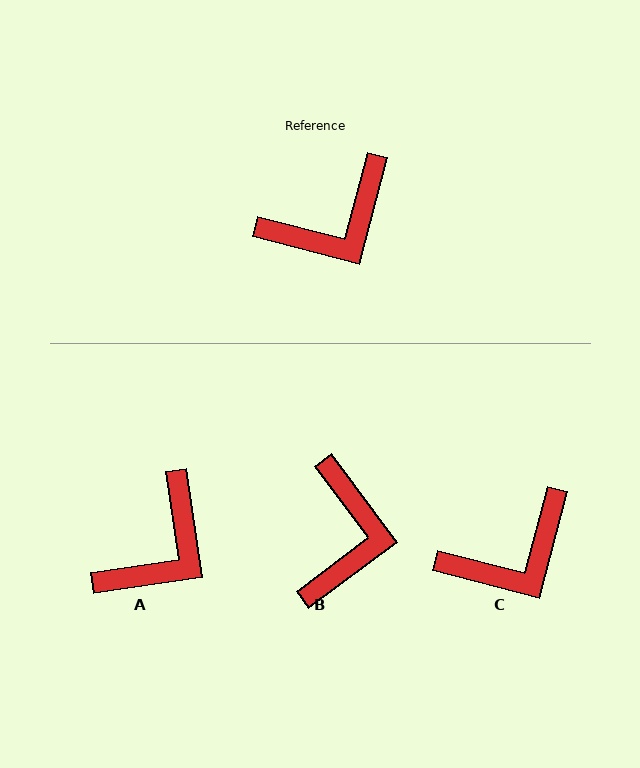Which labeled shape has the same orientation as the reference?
C.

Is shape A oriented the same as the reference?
No, it is off by about 23 degrees.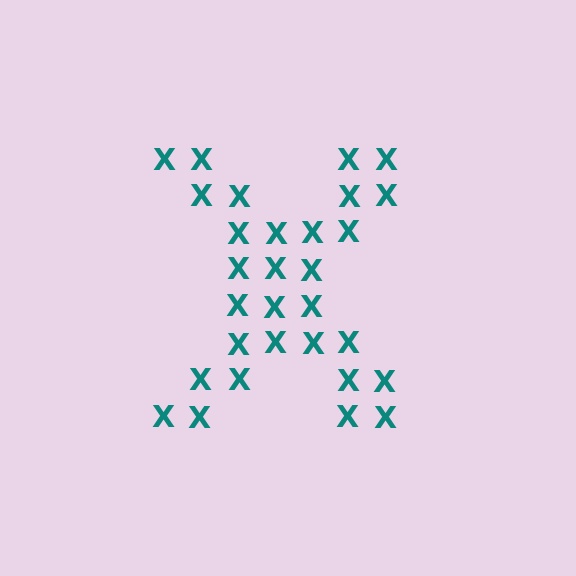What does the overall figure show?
The overall figure shows the letter X.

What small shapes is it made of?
It is made of small letter X's.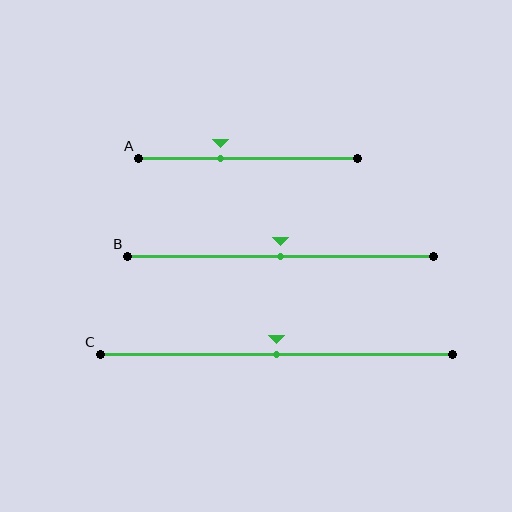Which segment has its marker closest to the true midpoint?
Segment B has its marker closest to the true midpoint.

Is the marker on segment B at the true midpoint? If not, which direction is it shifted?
Yes, the marker on segment B is at the true midpoint.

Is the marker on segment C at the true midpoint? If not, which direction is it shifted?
Yes, the marker on segment C is at the true midpoint.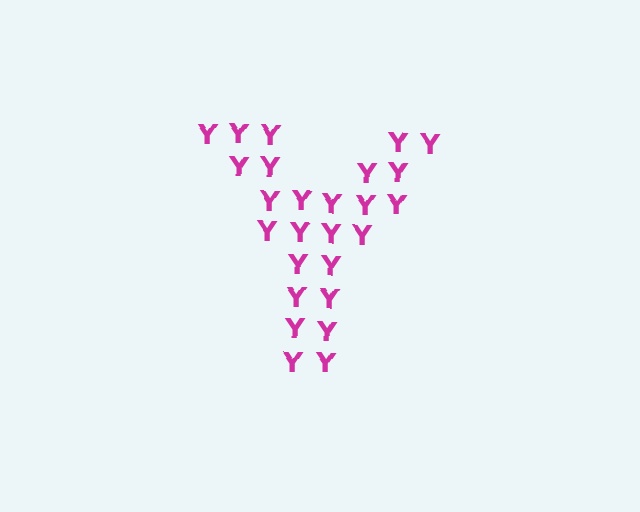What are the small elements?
The small elements are letter Y's.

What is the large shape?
The large shape is the letter Y.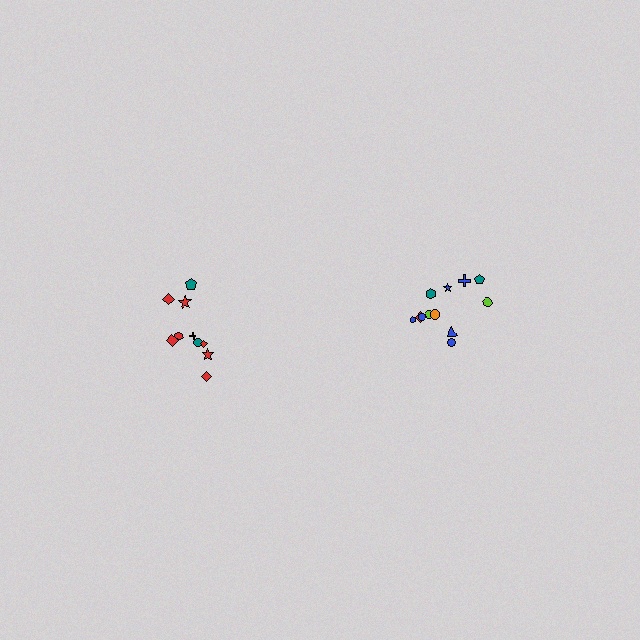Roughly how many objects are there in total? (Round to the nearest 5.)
Roughly 20 objects in total.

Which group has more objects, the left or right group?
The right group.